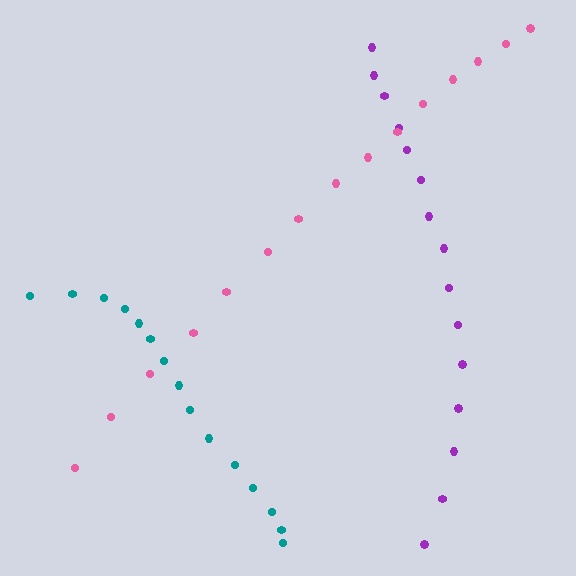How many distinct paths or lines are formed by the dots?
There are 3 distinct paths.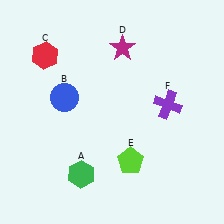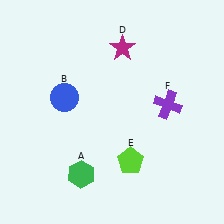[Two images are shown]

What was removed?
The red hexagon (C) was removed in Image 2.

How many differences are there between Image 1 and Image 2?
There is 1 difference between the two images.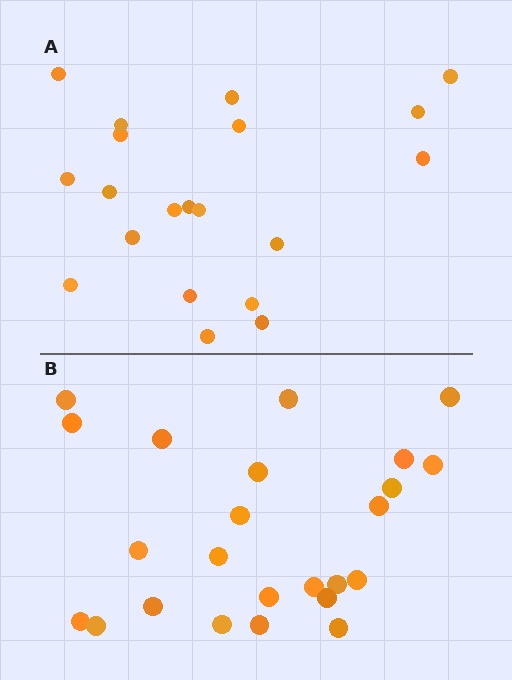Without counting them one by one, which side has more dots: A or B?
Region B (the bottom region) has more dots.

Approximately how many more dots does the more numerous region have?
Region B has about 4 more dots than region A.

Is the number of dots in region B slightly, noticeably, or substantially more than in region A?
Region B has only slightly more — the two regions are fairly close. The ratio is roughly 1.2 to 1.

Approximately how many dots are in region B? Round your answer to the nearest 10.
About 20 dots. (The exact count is 24, which rounds to 20.)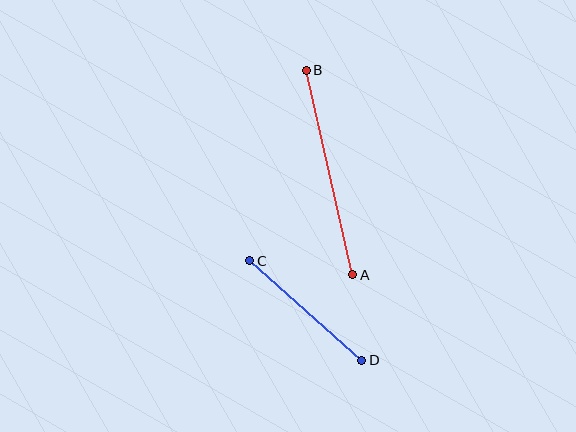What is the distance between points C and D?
The distance is approximately 150 pixels.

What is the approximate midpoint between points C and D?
The midpoint is at approximately (306, 311) pixels.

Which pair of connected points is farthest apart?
Points A and B are farthest apart.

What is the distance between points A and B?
The distance is approximately 210 pixels.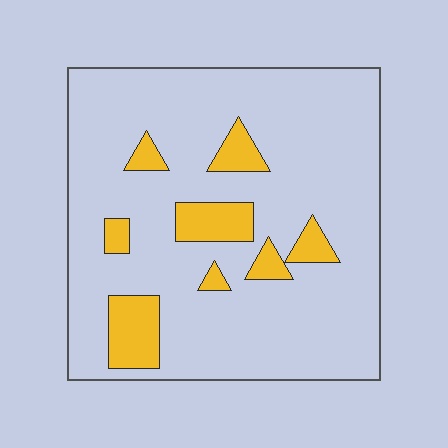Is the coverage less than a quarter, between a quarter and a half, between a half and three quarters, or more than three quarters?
Less than a quarter.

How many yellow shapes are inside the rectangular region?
8.